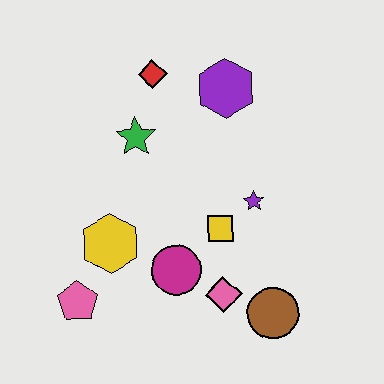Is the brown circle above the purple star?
No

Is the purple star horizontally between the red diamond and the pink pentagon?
No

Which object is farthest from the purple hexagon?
The pink pentagon is farthest from the purple hexagon.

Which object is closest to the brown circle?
The pink diamond is closest to the brown circle.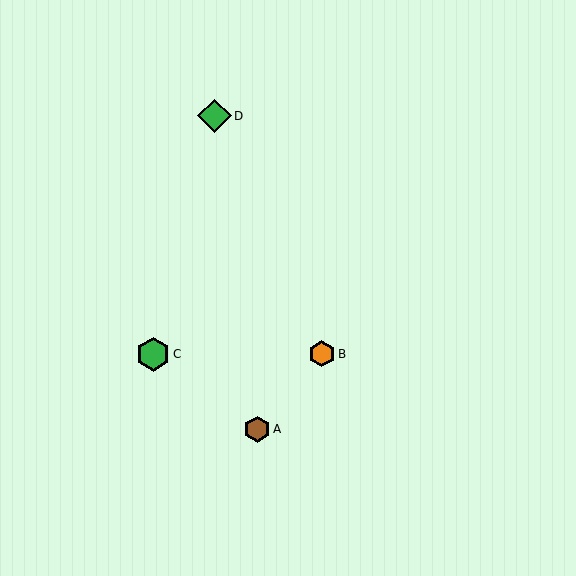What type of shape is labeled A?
Shape A is a brown hexagon.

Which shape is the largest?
The green hexagon (labeled C) is the largest.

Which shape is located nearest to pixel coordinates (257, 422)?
The brown hexagon (labeled A) at (257, 429) is nearest to that location.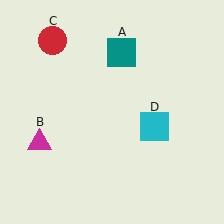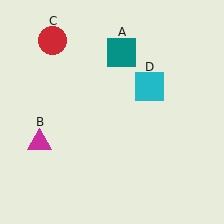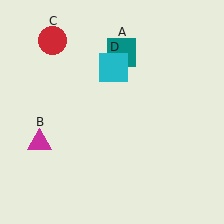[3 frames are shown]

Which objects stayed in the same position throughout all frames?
Teal square (object A) and magenta triangle (object B) and red circle (object C) remained stationary.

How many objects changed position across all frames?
1 object changed position: cyan square (object D).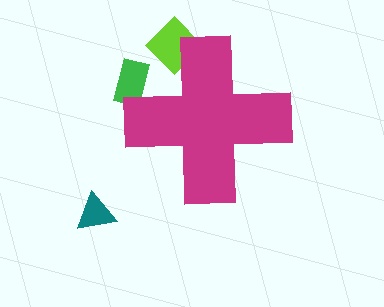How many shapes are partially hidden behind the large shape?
2 shapes are partially hidden.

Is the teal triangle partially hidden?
No, the teal triangle is fully visible.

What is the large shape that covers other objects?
A magenta cross.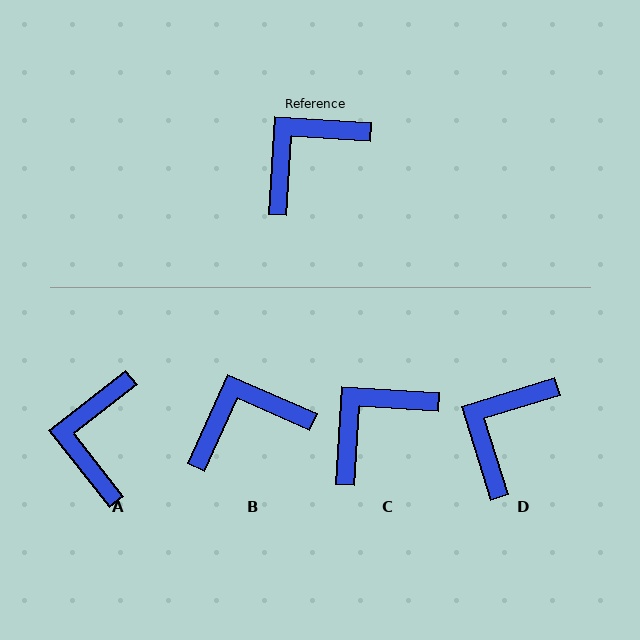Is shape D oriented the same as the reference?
No, it is off by about 21 degrees.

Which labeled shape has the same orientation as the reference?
C.